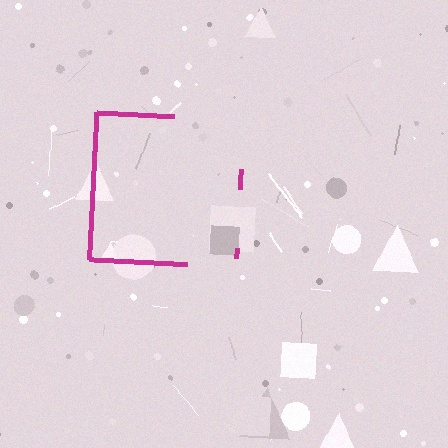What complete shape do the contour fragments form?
The contour fragments form a square.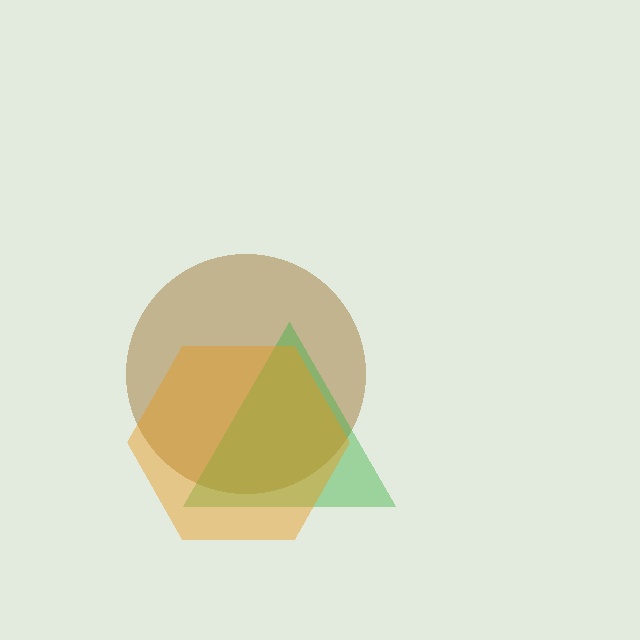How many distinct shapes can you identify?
There are 3 distinct shapes: a brown circle, a green triangle, an orange hexagon.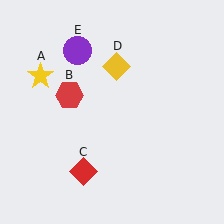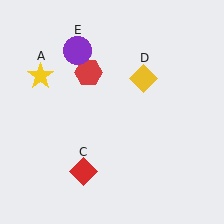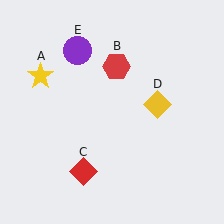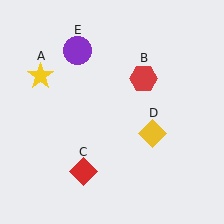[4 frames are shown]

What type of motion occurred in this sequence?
The red hexagon (object B), yellow diamond (object D) rotated clockwise around the center of the scene.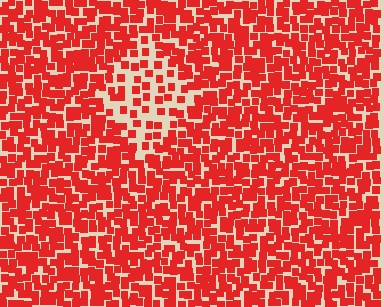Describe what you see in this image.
The image contains small red elements arranged at two different densities. A diamond-shaped region is visible where the elements are less densely packed than the surrounding area.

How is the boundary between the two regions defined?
The boundary is defined by a change in element density (approximately 2.1x ratio). All elements are the same color, size, and shape.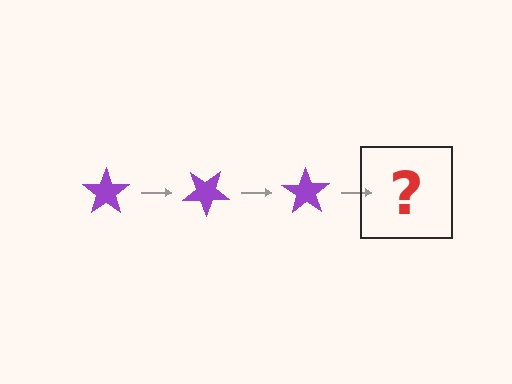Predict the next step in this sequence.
The next step is a purple star rotated 105 degrees.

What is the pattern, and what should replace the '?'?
The pattern is that the star rotates 35 degrees each step. The '?' should be a purple star rotated 105 degrees.